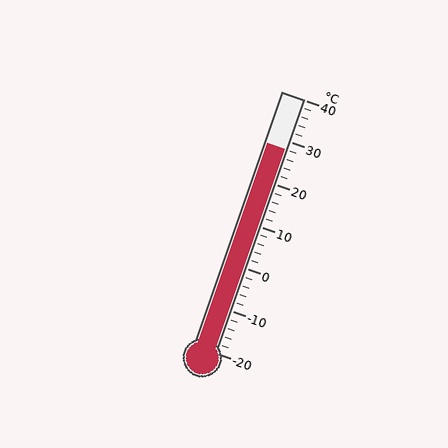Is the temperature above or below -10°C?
The temperature is above -10°C.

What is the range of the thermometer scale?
The thermometer scale ranges from -20°C to 40°C.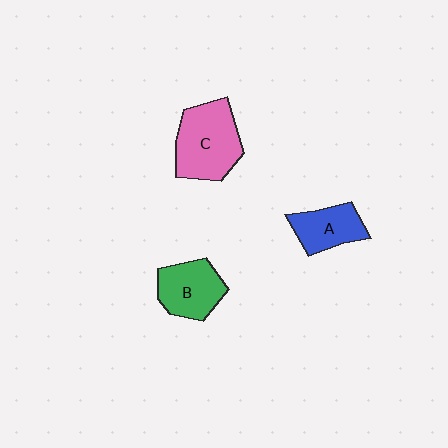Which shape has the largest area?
Shape C (pink).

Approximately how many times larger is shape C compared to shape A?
Approximately 1.6 times.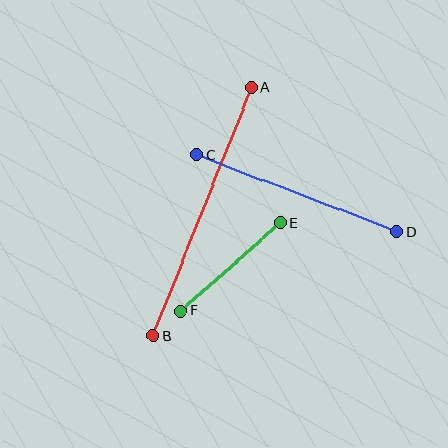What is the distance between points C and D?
The distance is approximately 214 pixels.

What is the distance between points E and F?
The distance is approximately 133 pixels.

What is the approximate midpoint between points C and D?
The midpoint is at approximately (297, 193) pixels.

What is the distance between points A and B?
The distance is approximately 267 pixels.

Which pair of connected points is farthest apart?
Points A and B are farthest apart.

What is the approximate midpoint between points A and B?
The midpoint is at approximately (202, 212) pixels.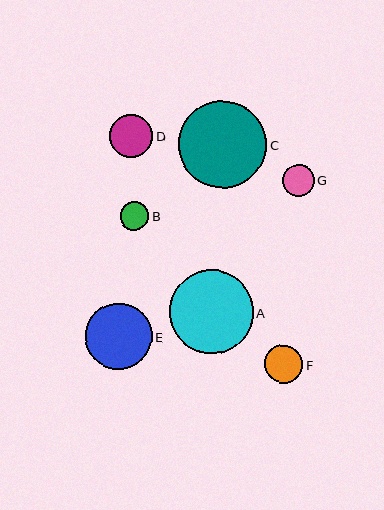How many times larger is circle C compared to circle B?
Circle C is approximately 3.0 times the size of circle B.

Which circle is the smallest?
Circle B is the smallest with a size of approximately 29 pixels.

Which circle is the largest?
Circle C is the largest with a size of approximately 88 pixels.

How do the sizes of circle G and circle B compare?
Circle G and circle B are approximately the same size.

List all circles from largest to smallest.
From largest to smallest: C, A, E, D, F, G, B.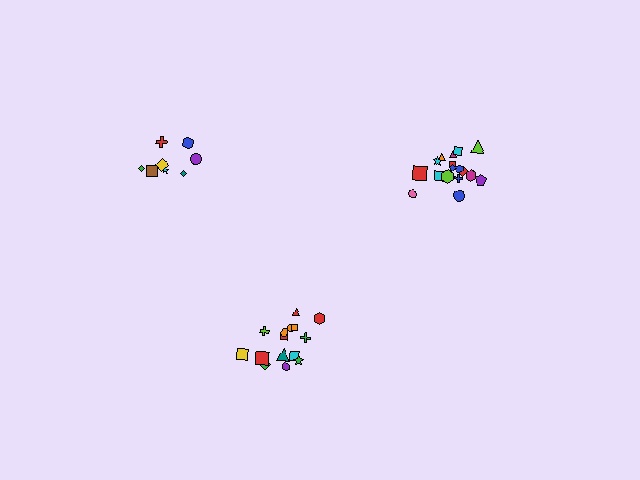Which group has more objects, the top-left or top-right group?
The top-right group.